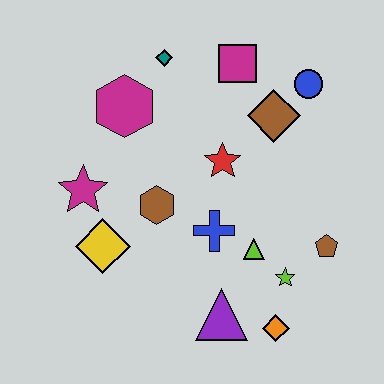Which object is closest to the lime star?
The lime triangle is closest to the lime star.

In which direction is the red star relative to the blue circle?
The red star is to the left of the blue circle.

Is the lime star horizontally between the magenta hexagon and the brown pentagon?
Yes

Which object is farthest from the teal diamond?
The orange diamond is farthest from the teal diamond.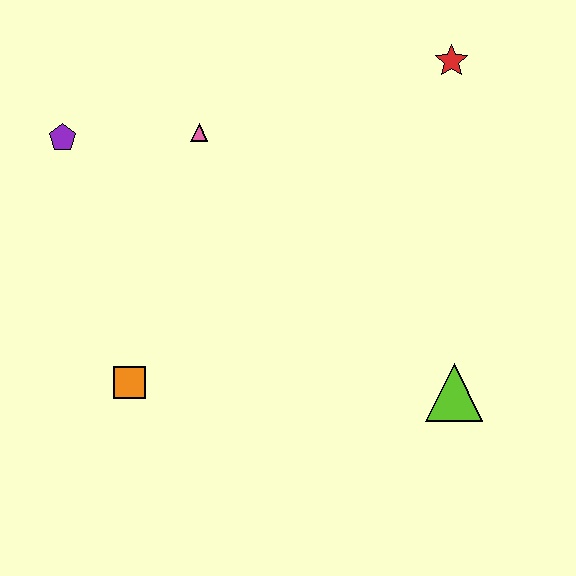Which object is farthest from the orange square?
The red star is farthest from the orange square.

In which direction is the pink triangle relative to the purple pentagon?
The pink triangle is to the right of the purple pentagon.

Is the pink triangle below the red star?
Yes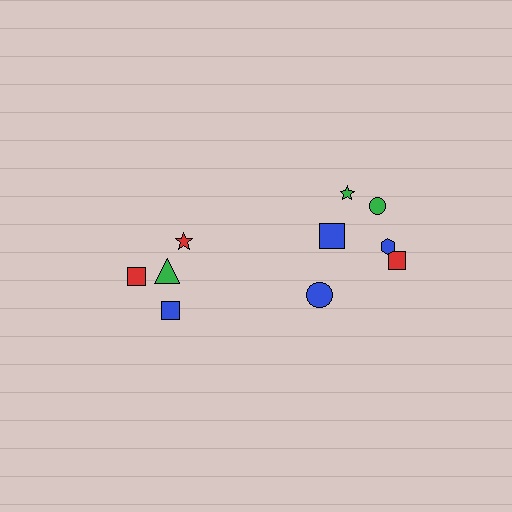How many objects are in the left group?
There are 4 objects.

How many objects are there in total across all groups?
There are 10 objects.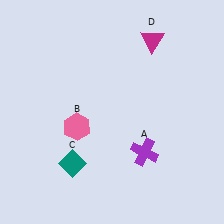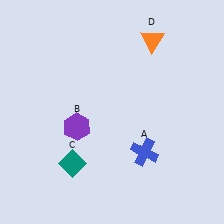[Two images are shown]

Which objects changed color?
A changed from purple to blue. B changed from pink to purple. D changed from magenta to orange.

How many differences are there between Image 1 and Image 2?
There are 3 differences between the two images.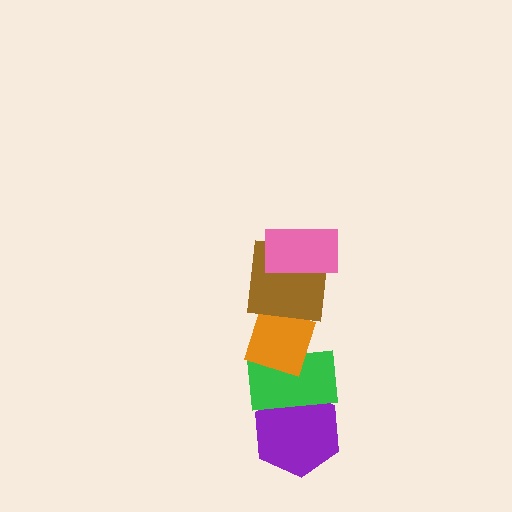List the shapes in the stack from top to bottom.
From top to bottom: the pink rectangle, the brown square, the orange diamond, the green rectangle, the purple hexagon.